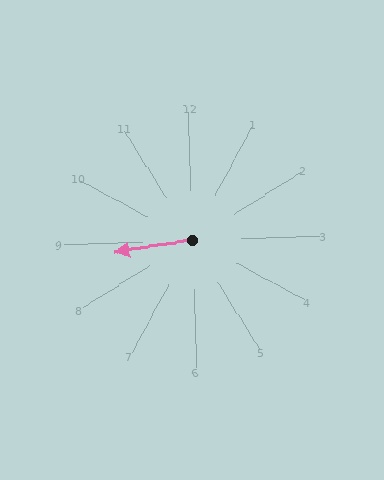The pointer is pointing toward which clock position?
Roughly 9 o'clock.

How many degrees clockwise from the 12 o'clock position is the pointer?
Approximately 263 degrees.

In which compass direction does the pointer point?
West.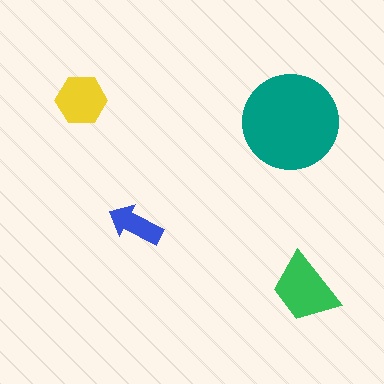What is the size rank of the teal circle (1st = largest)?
1st.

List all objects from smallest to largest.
The blue arrow, the yellow hexagon, the green trapezoid, the teal circle.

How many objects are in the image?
There are 4 objects in the image.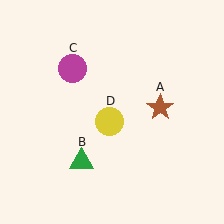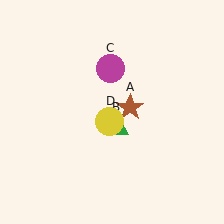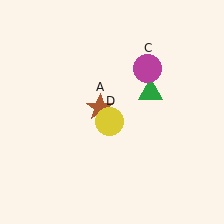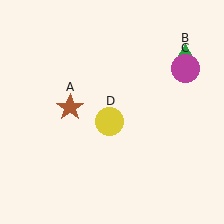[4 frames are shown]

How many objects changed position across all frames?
3 objects changed position: brown star (object A), green triangle (object B), magenta circle (object C).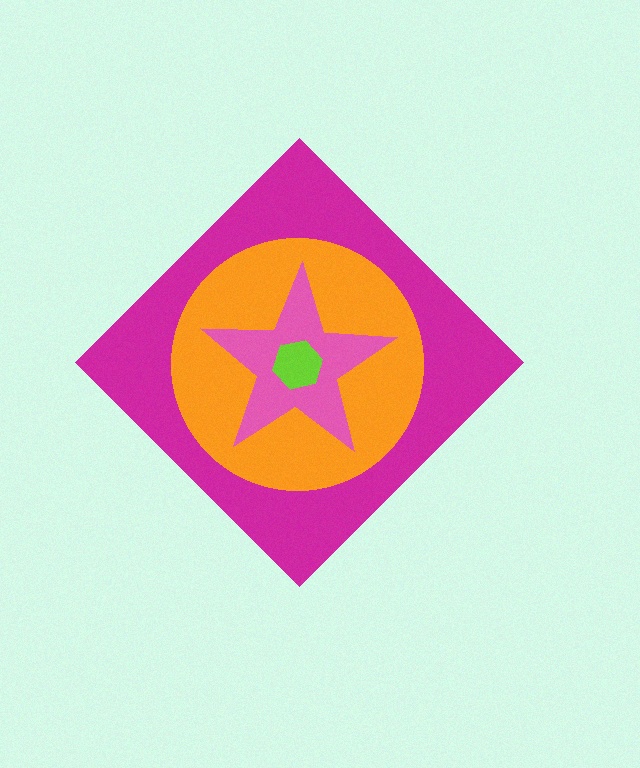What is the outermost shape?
The magenta diamond.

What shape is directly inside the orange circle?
The pink star.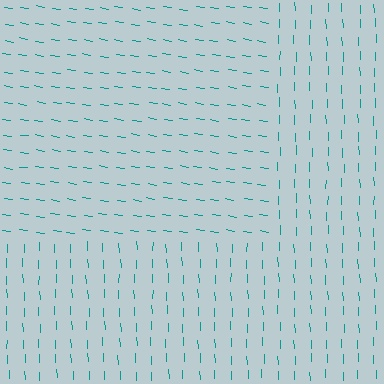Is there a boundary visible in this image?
Yes, there is a texture boundary formed by a change in line orientation.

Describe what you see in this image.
The image is filled with small teal line segments. A rectangle region in the image has lines oriented differently from the surrounding lines, creating a visible texture boundary.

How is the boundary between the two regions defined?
The boundary is defined purely by a change in line orientation (approximately 79 degrees difference). All lines are the same color and thickness.